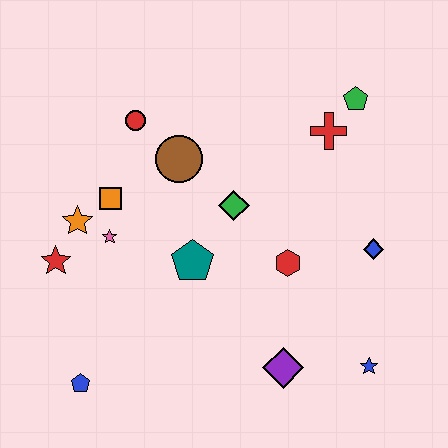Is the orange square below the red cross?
Yes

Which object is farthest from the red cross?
The blue pentagon is farthest from the red cross.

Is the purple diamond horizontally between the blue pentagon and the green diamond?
No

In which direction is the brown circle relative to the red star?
The brown circle is to the right of the red star.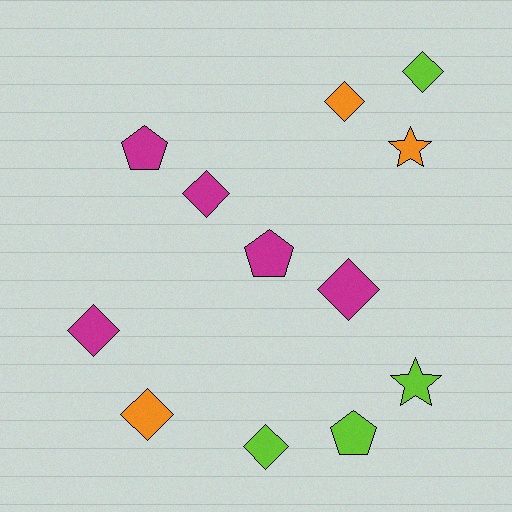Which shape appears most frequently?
Diamond, with 7 objects.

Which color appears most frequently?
Magenta, with 5 objects.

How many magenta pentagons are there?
There are 2 magenta pentagons.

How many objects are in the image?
There are 12 objects.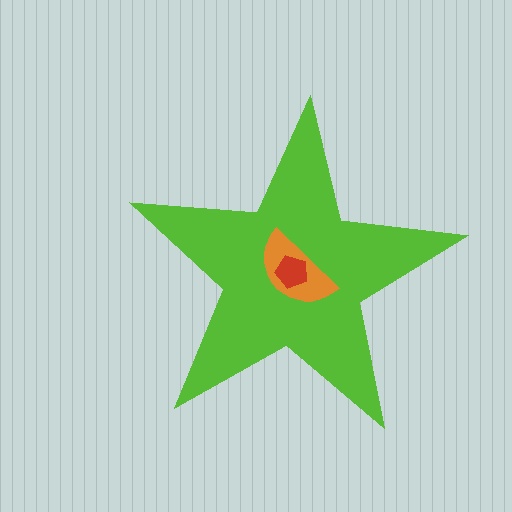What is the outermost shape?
The lime star.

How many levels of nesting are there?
3.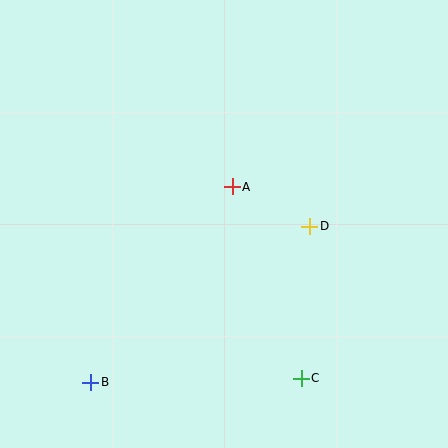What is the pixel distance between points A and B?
The distance between A and B is 241 pixels.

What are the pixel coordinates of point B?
Point B is at (91, 382).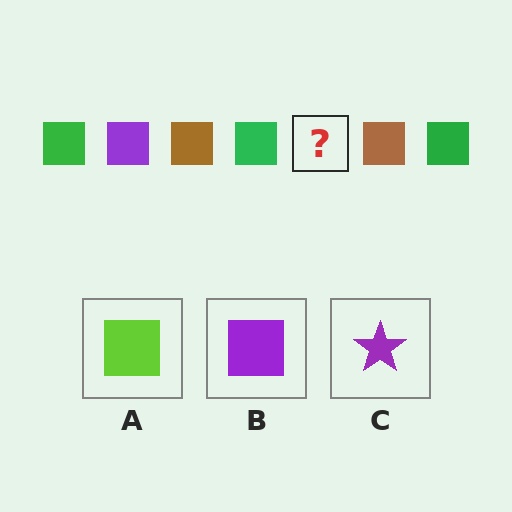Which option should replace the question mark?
Option B.